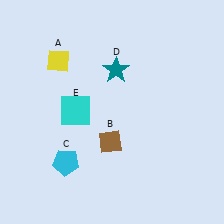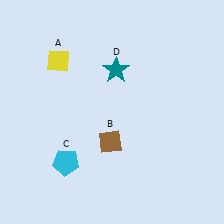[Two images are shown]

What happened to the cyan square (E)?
The cyan square (E) was removed in Image 2. It was in the top-left area of Image 1.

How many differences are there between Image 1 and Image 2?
There is 1 difference between the two images.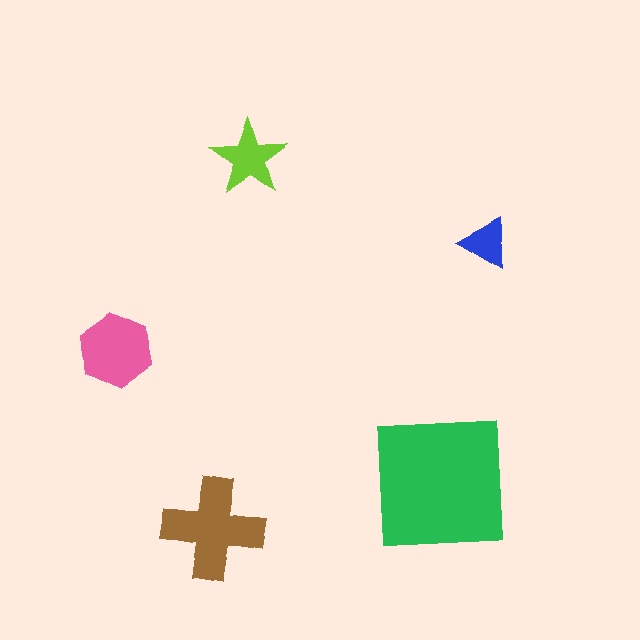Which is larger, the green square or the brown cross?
The green square.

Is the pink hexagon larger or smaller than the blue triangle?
Larger.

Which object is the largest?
The green square.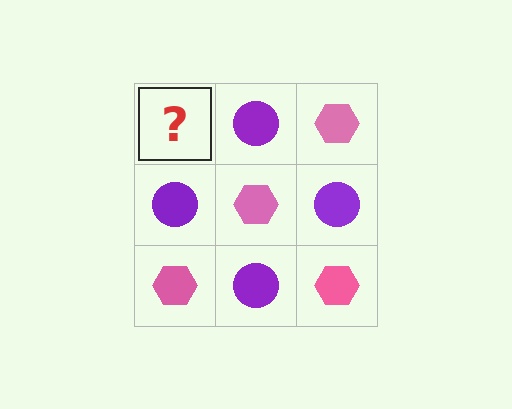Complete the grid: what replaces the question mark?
The question mark should be replaced with a pink hexagon.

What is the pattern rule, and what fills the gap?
The rule is that it alternates pink hexagon and purple circle in a checkerboard pattern. The gap should be filled with a pink hexagon.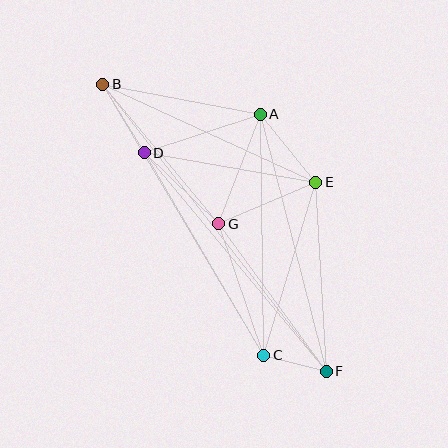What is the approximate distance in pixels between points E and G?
The distance between E and G is approximately 106 pixels.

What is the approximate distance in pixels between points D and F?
The distance between D and F is approximately 284 pixels.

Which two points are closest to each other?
Points C and F are closest to each other.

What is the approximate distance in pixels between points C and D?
The distance between C and D is approximately 235 pixels.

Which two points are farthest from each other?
Points B and F are farthest from each other.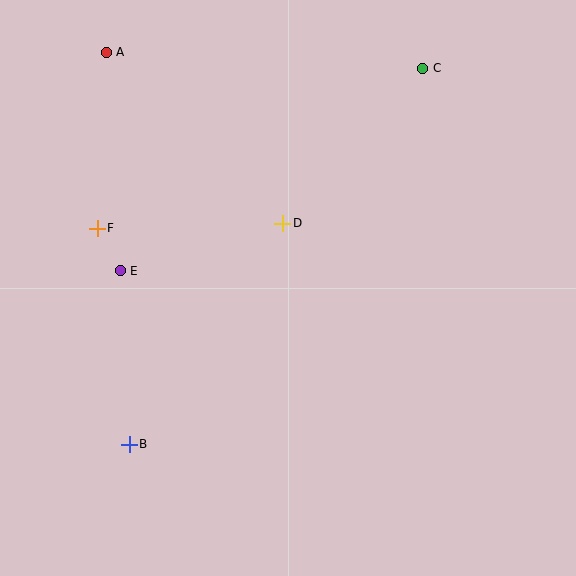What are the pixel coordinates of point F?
Point F is at (97, 228).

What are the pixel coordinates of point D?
Point D is at (283, 223).